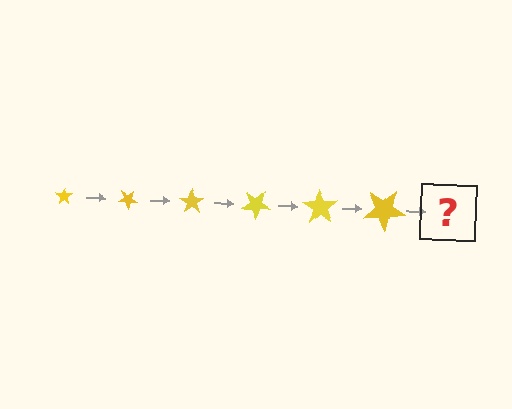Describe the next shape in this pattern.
It should be a star, larger than the previous one and rotated 210 degrees from the start.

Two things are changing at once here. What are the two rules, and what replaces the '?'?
The two rules are that the star grows larger each step and it rotates 35 degrees each step. The '?' should be a star, larger than the previous one and rotated 210 degrees from the start.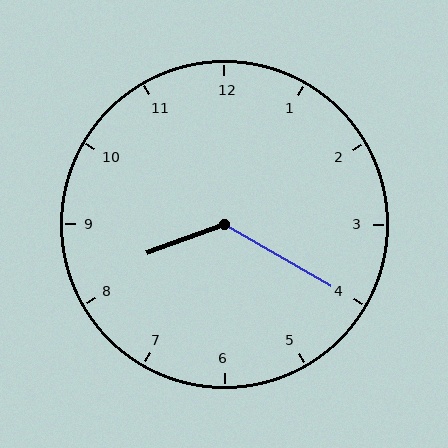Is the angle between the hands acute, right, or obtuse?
It is obtuse.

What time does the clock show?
8:20.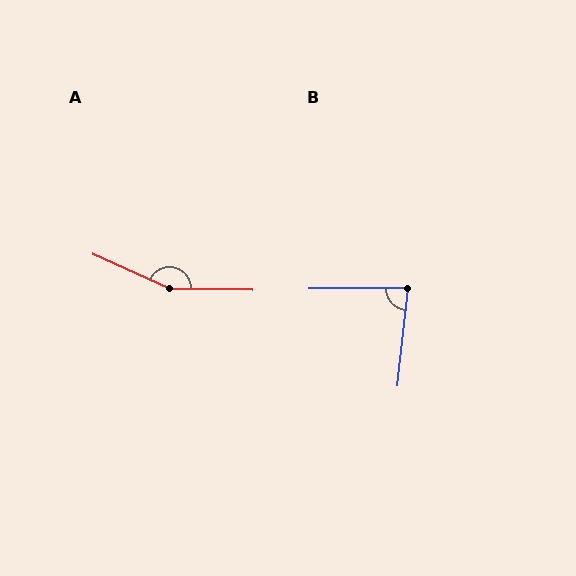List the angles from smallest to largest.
B (83°), A (157°).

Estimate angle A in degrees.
Approximately 157 degrees.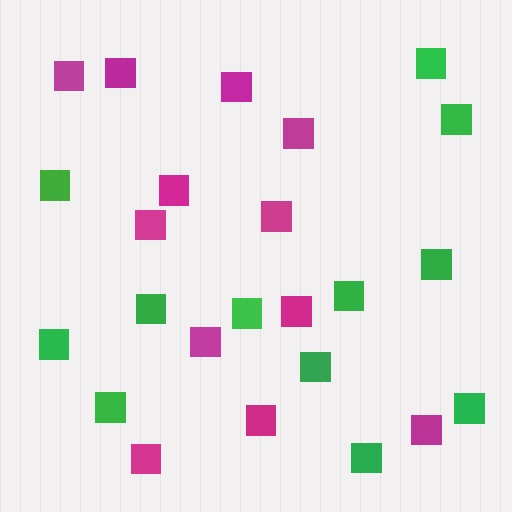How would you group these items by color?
There are 2 groups: one group of magenta squares (12) and one group of green squares (12).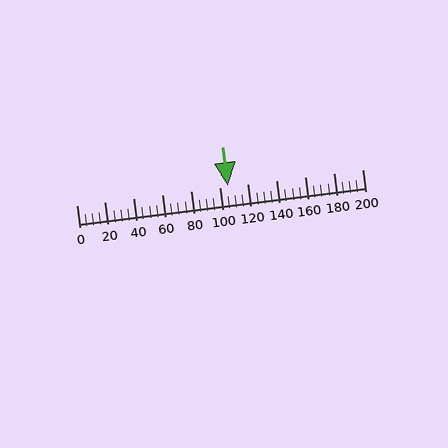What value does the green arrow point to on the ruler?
The green arrow points to approximately 106.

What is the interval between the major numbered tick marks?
The major tick marks are spaced 20 units apart.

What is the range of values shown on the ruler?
The ruler shows values from 0 to 200.